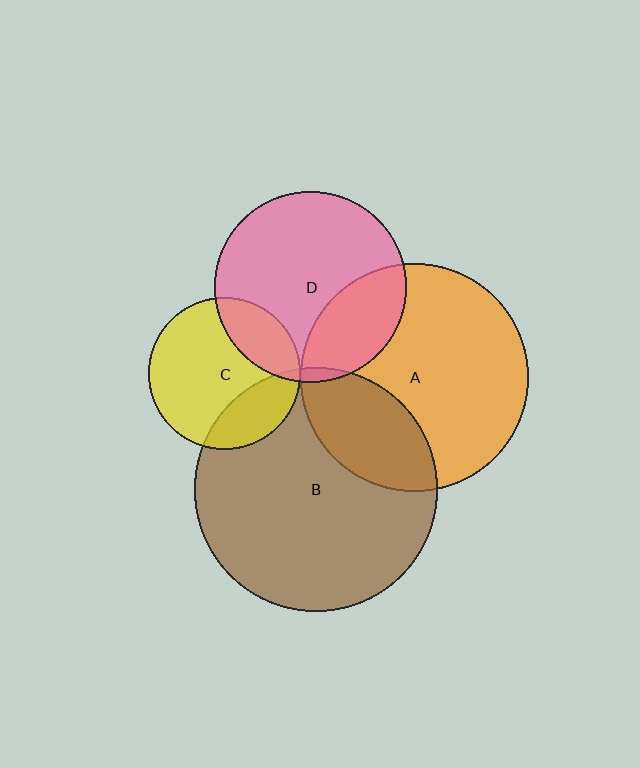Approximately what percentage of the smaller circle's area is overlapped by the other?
Approximately 25%.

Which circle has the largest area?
Circle B (brown).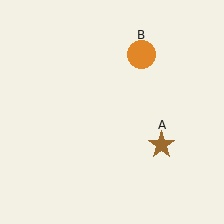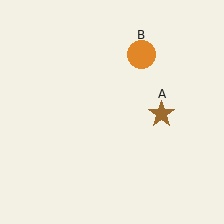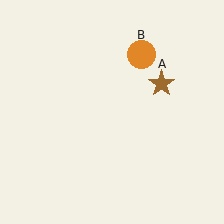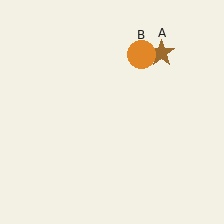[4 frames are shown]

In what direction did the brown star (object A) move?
The brown star (object A) moved up.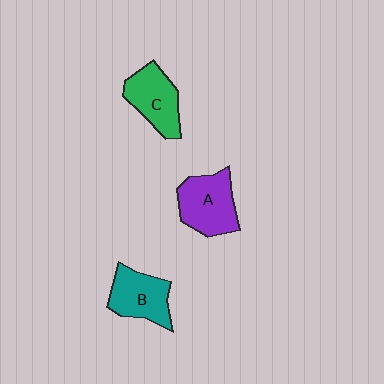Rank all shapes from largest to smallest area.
From largest to smallest: A (purple), C (green), B (teal).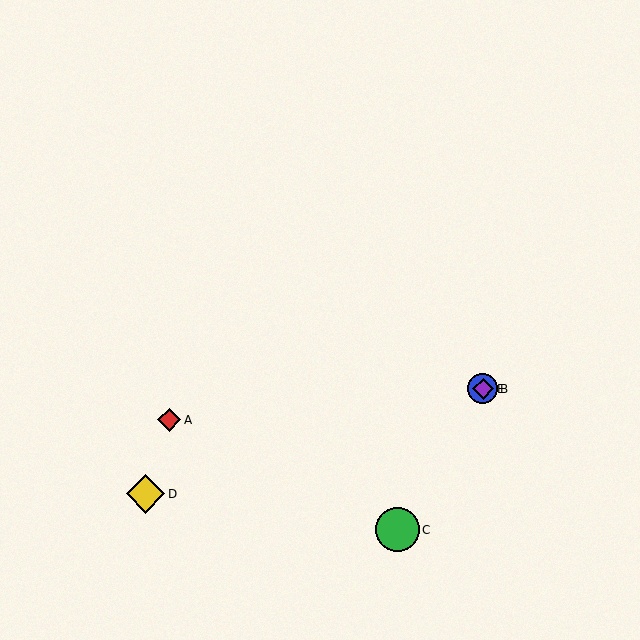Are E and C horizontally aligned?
No, E is at y≈389 and C is at y≈530.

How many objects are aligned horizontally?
2 objects (B, E) are aligned horizontally.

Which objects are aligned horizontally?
Objects B, E are aligned horizontally.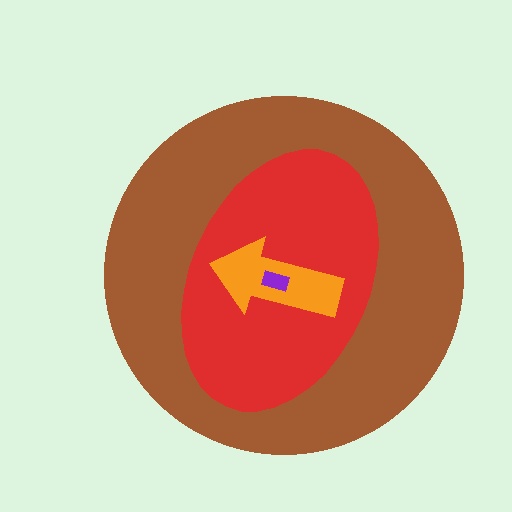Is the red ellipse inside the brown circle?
Yes.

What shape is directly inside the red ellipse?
The orange arrow.